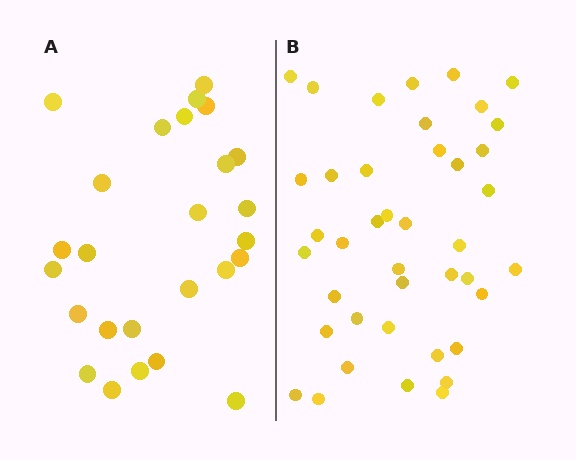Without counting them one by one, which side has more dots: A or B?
Region B (the right region) has more dots.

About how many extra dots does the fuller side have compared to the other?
Region B has approximately 15 more dots than region A.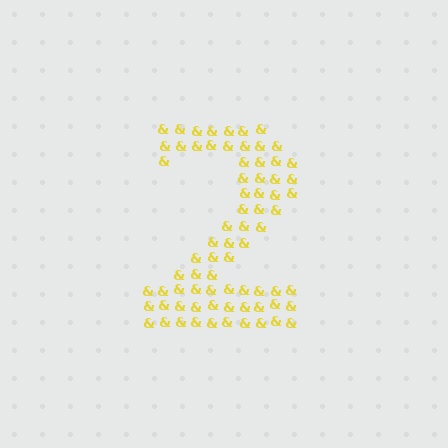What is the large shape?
The large shape is the digit 2.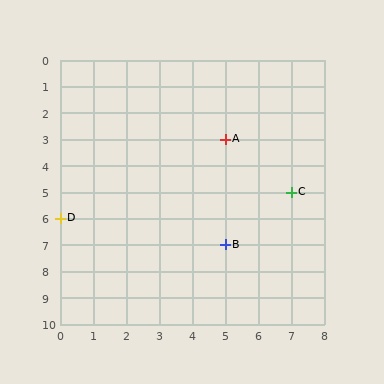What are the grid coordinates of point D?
Point D is at grid coordinates (0, 6).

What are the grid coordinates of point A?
Point A is at grid coordinates (5, 3).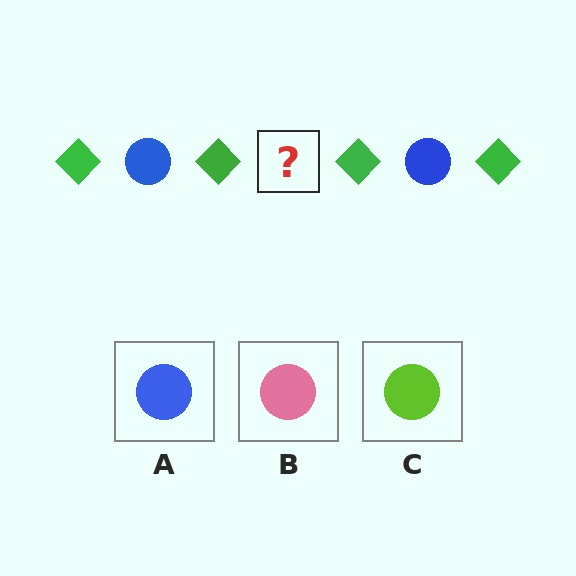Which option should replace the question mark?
Option A.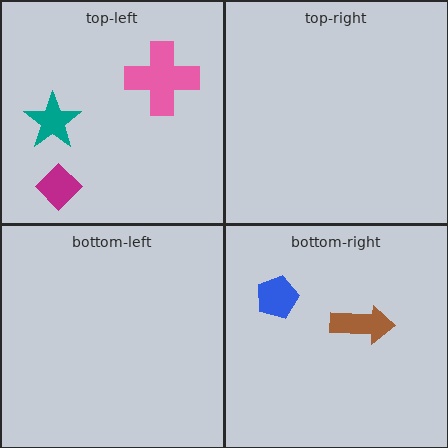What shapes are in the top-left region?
The magenta diamond, the pink cross, the teal star.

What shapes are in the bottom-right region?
The blue pentagon, the brown arrow.